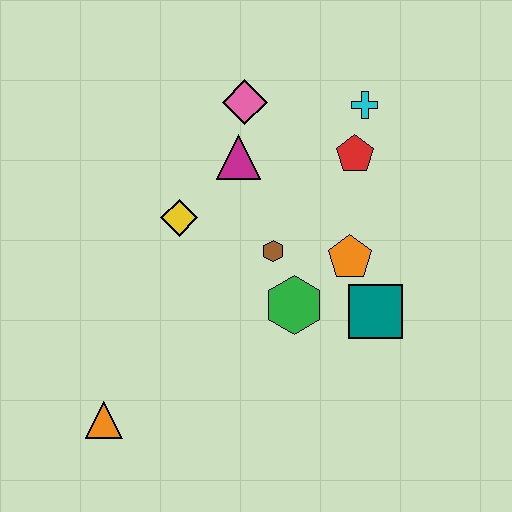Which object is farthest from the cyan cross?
The orange triangle is farthest from the cyan cross.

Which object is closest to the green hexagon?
The brown hexagon is closest to the green hexagon.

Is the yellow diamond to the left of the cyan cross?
Yes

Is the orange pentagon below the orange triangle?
No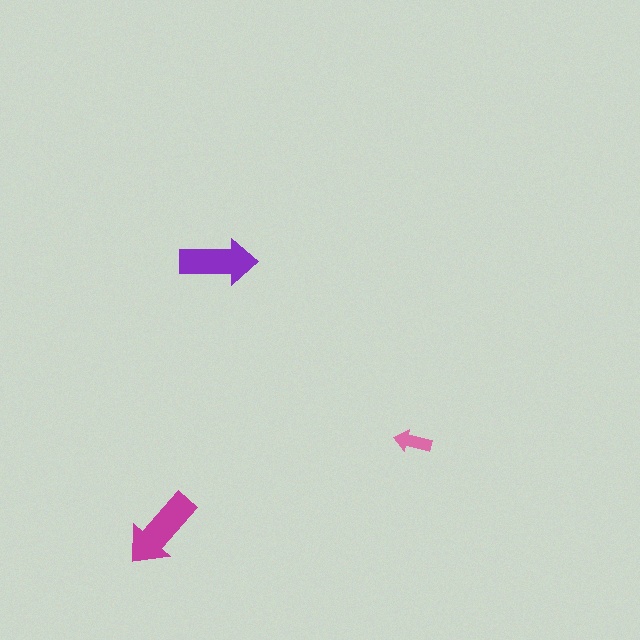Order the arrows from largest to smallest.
the magenta one, the purple one, the pink one.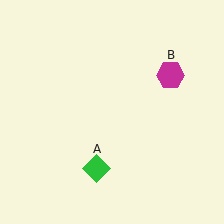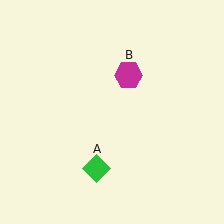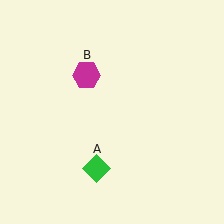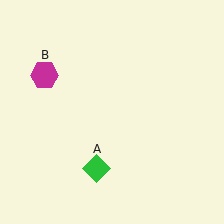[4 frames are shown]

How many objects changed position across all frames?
1 object changed position: magenta hexagon (object B).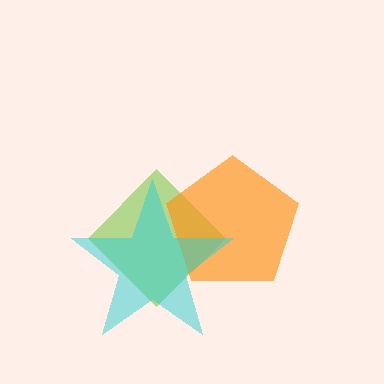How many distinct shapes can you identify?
There are 3 distinct shapes: a lime diamond, an orange pentagon, a cyan star.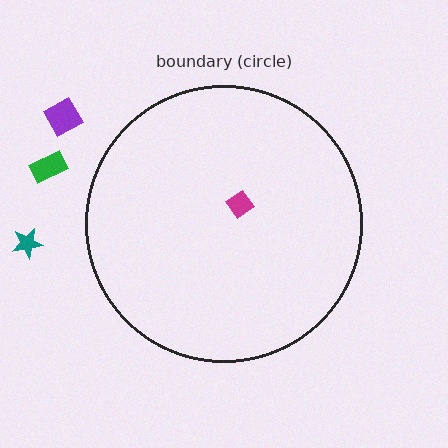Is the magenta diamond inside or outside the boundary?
Inside.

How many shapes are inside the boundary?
1 inside, 3 outside.